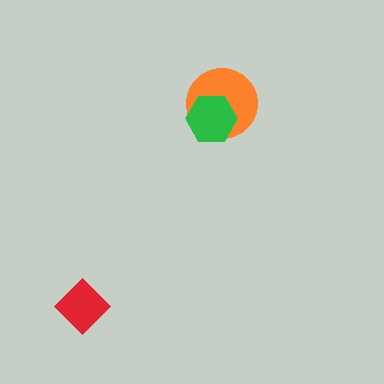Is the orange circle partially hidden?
Yes, it is partially covered by another shape.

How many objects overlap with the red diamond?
0 objects overlap with the red diamond.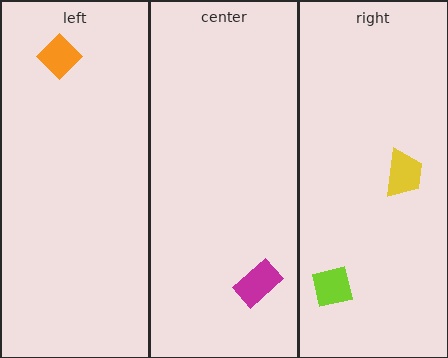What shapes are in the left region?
The orange diamond.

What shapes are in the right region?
The lime square, the yellow trapezoid.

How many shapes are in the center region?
1.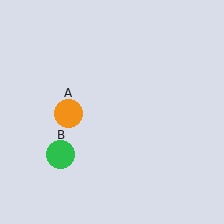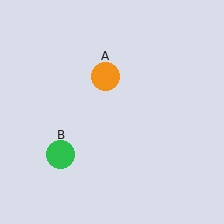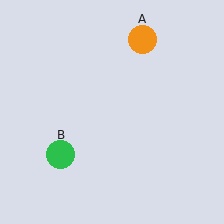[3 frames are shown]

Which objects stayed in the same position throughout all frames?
Green circle (object B) remained stationary.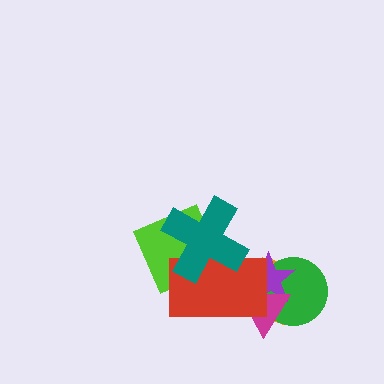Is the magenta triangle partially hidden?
Yes, it is partially covered by another shape.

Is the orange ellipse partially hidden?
Yes, it is partially covered by another shape.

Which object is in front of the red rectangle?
The teal cross is in front of the red rectangle.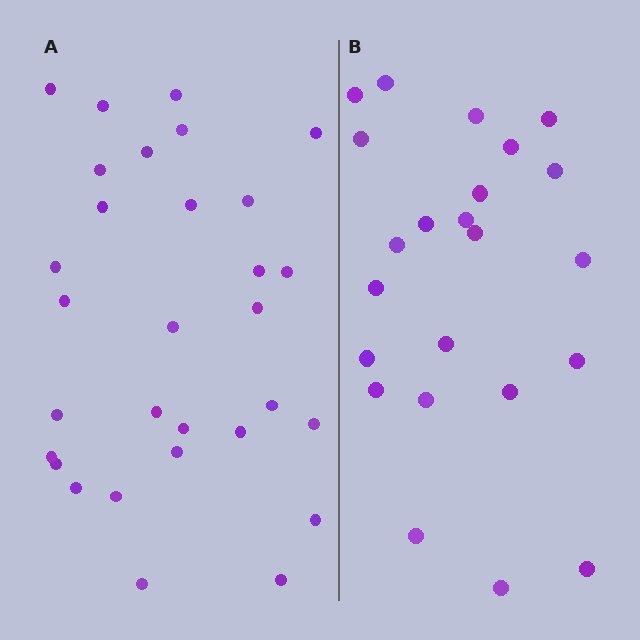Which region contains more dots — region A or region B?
Region A (the left region) has more dots.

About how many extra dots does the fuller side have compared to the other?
Region A has roughly 8 or so more dots than region B.